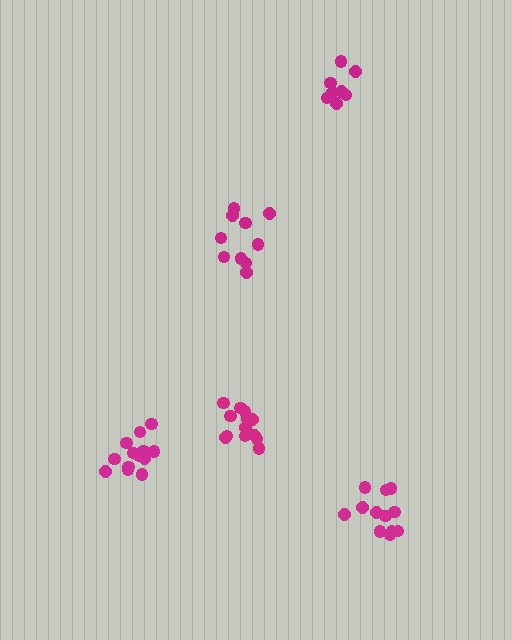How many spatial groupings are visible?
There are 5 spatial groupings.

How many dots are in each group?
Group 1: 10 dots, Group 2: 12 dots, Group 3: 8 dots, Group 4: 13 dots, Group 5: 13 dots (56 total).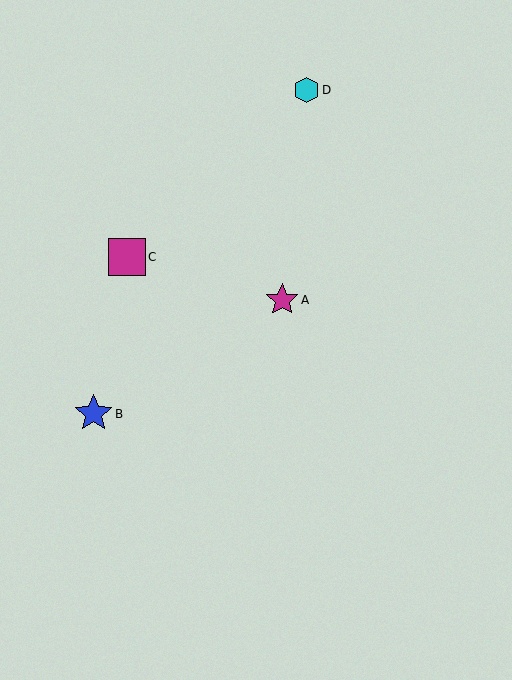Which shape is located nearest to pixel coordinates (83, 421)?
The blue star (labeled B) at (94, 414) is nearest to that location.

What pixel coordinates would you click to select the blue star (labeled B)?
Click at (94, 414) to select the blue star B.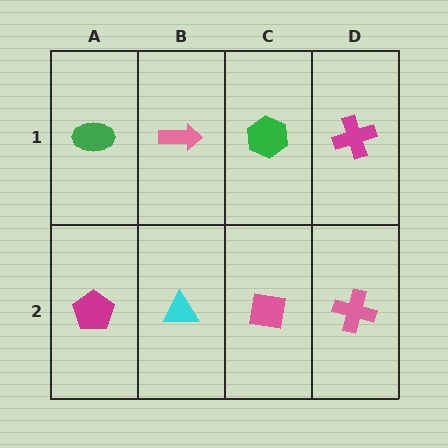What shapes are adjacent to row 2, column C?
A green hexagon (row 1, column C), a cyan triangle (row 2, column B), a pink cross (row 2, column D).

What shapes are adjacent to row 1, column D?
A pink cross (row 2, column D), a green hexagon (row 1, column C).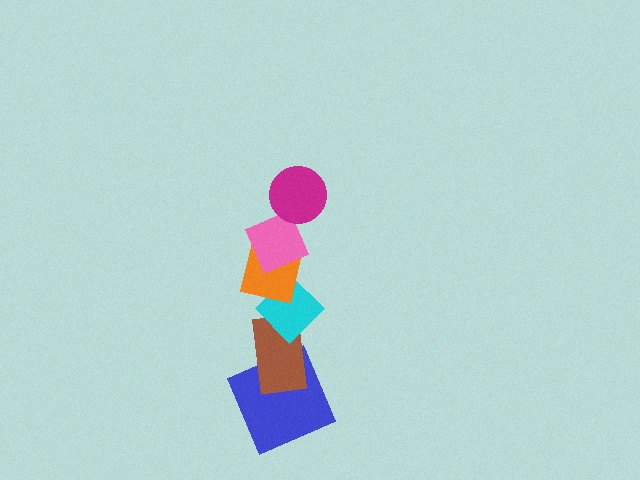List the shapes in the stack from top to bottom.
From top to bottom: the magenta circle, the pink diamond, the orange square, the cyan diamond, the brown rectangle, the blue square.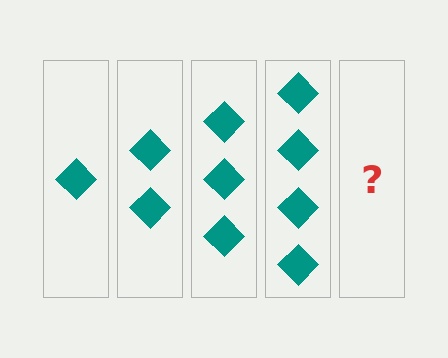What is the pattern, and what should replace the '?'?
The pattern is that each step adds one more diamond. The '?' should be 5 diamonds.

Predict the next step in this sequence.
The next step is 5 diamonds.